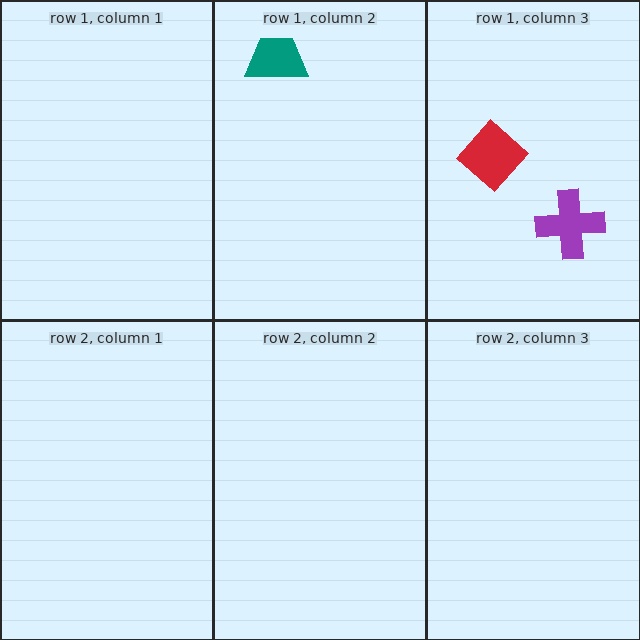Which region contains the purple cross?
The row 1, column 3 region.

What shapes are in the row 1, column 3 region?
The red diamond, the purple cross.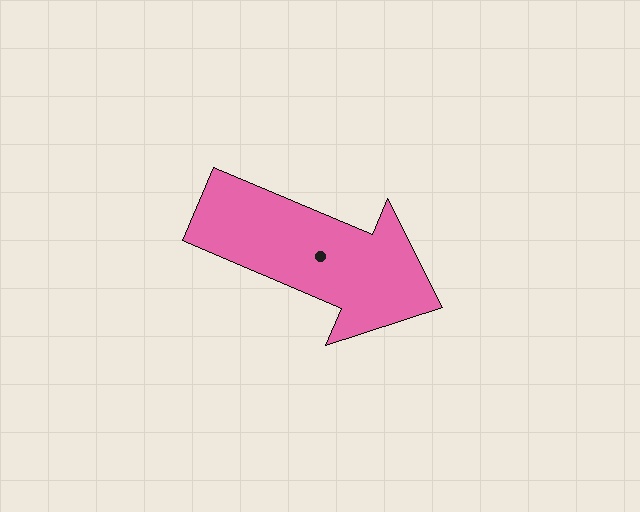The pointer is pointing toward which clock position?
Roughly 4 o'clock.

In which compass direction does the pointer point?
Southeast.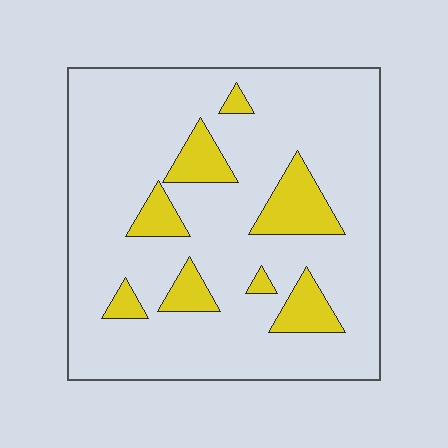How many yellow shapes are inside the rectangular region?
8.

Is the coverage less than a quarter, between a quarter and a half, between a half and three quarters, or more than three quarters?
Less than a quarter.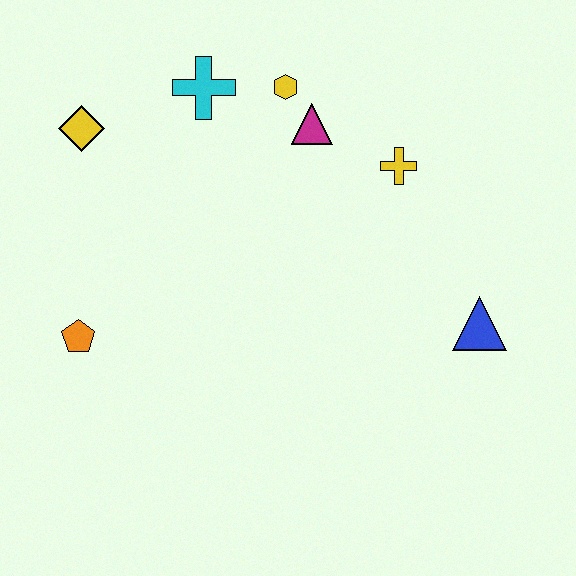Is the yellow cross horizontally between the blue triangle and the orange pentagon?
Yes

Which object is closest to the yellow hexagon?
The magenta triangle is closest to the yellow hexagon.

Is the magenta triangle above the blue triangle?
Yes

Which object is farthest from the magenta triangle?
The orange pentagon is farthest from the magenta triangle.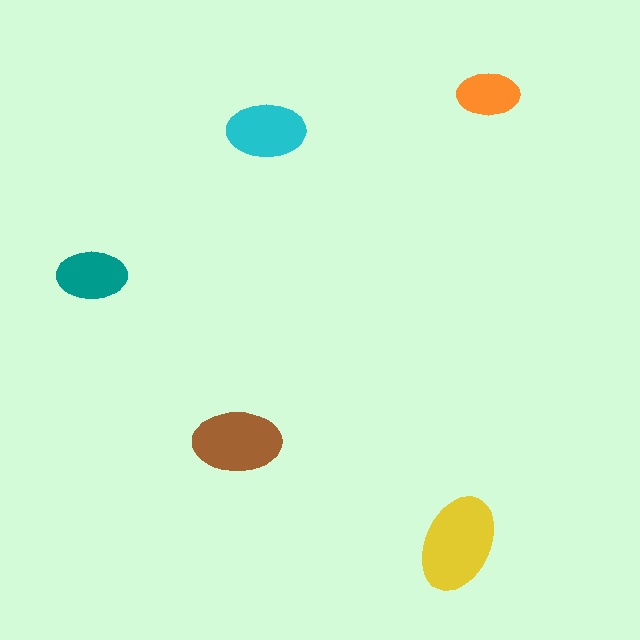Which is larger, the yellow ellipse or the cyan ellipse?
The yellow one.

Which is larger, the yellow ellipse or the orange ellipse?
The yellow one.